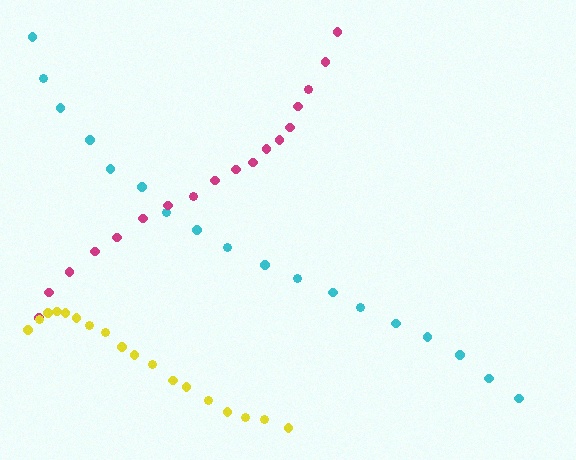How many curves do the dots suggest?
There are 3 distinct paths.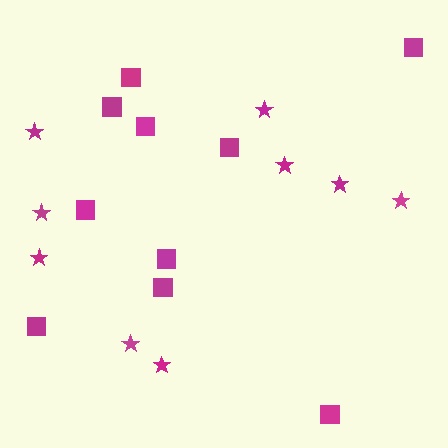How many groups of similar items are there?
There are 2 groups: one group of stars (9) and one group of squares (10).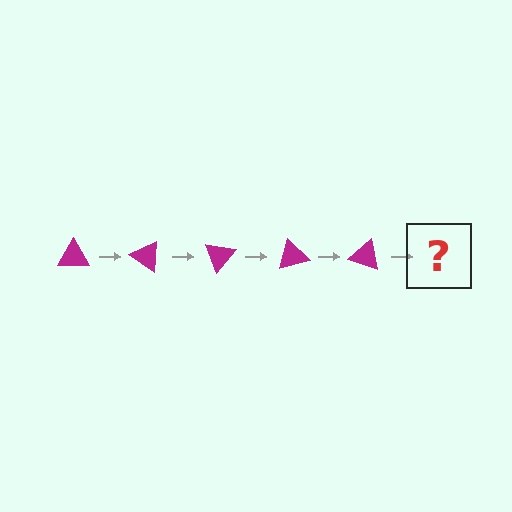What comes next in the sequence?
The next element should be a magenta triangle rotated 175 degrees.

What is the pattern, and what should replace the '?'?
The pattern is that the triangle rotates 35 degrees each step. The '?' should be a magenta triangle rotated 175 degrees.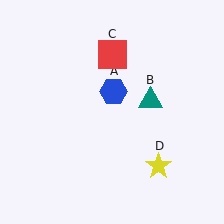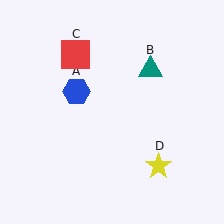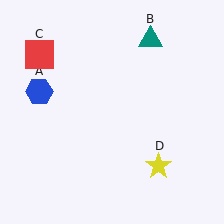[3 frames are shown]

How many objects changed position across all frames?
3 objects changed position: blue hexagon (object A), teal triangle (object B), red square (object C).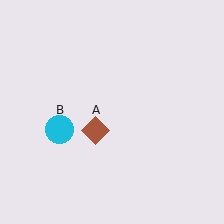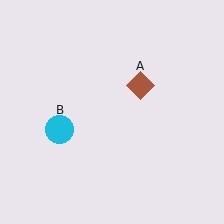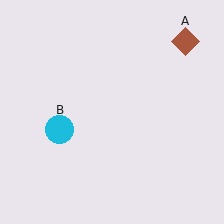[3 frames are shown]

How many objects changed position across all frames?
1 object changed position: brown diamond (object A).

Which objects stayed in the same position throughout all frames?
Cyan circle (object B) remained stationary.